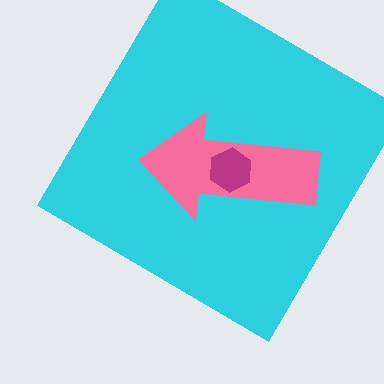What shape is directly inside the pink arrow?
The magenta hexagon.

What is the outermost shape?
The cyan diamond.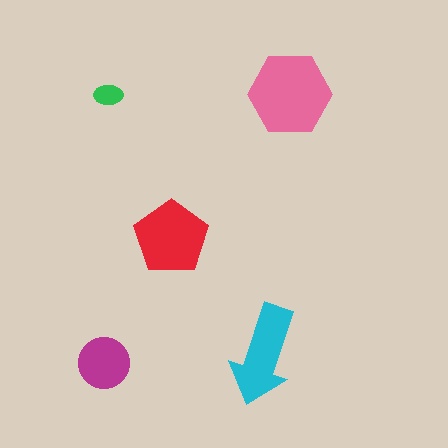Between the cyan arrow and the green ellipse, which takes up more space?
The cyan arrow.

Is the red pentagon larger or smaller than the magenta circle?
Larger.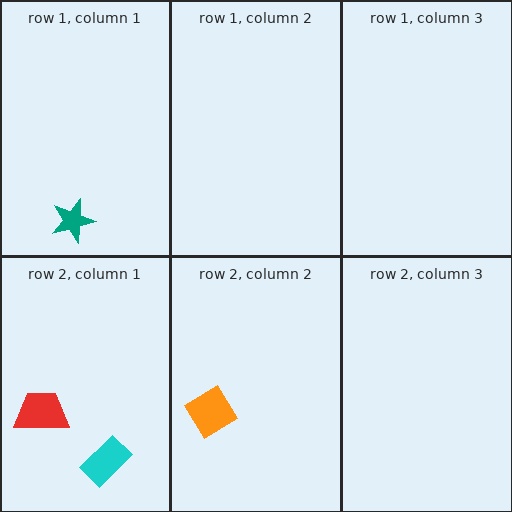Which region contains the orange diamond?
The row 2, column 2 region.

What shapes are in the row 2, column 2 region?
The orange diamond.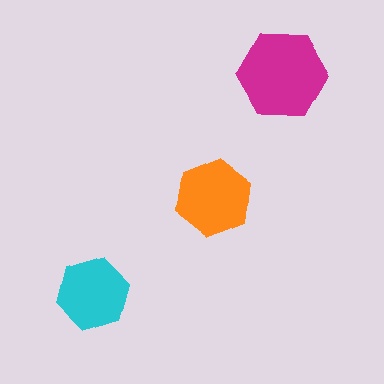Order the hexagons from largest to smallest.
the magenta one, the orange one, the cyan one.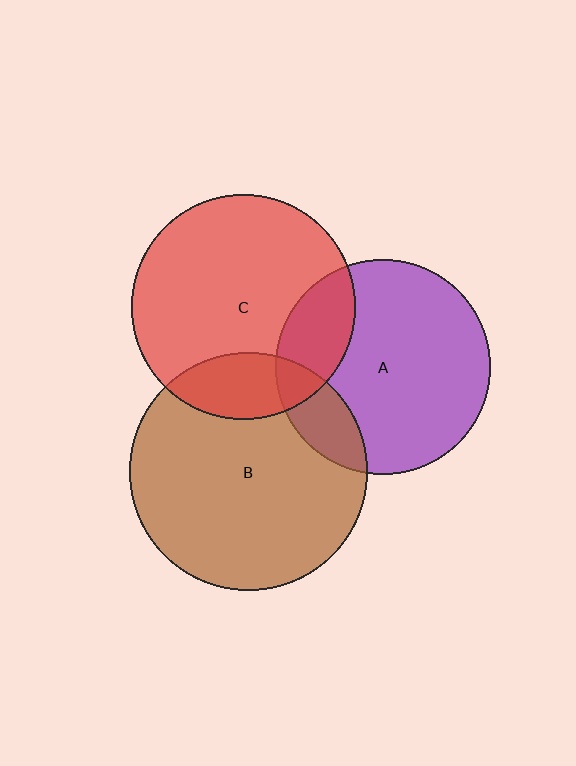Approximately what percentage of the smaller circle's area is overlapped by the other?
Approximately 20%.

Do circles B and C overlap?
Yes.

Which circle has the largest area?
Circle B (brown).